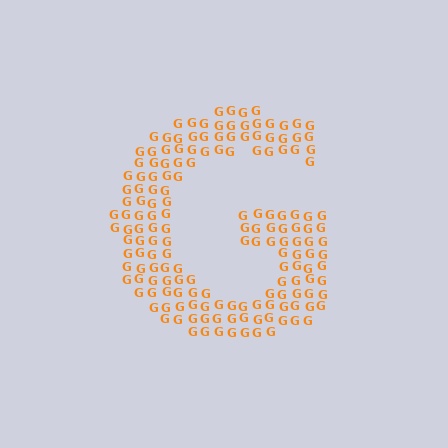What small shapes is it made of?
It is made of small letter G's.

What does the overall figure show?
The overall figure shows the letter G.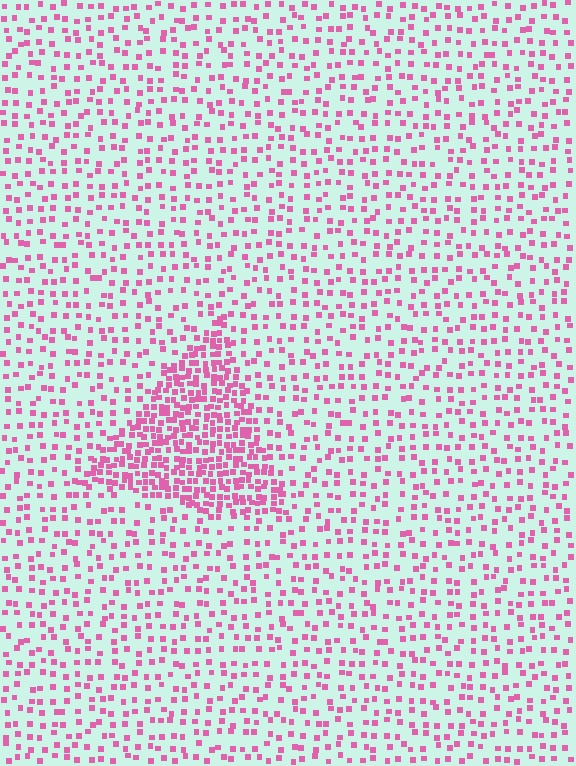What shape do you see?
I see a triangle.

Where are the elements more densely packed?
The elements are more densely packed inside the triangle boundary.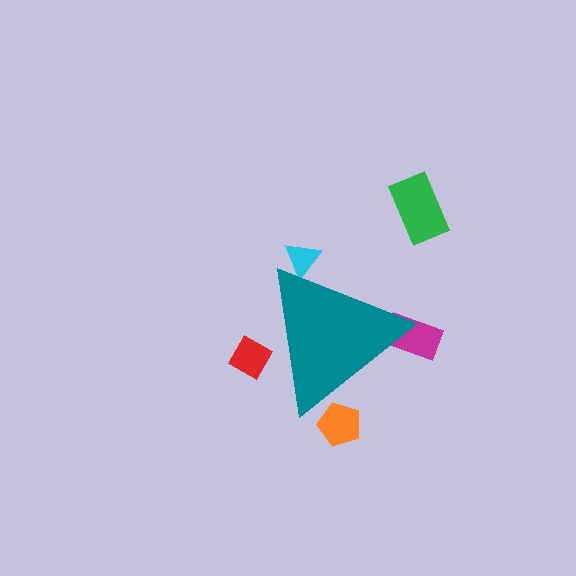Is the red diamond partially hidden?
Yes, the red diamond is partially hidden behind the teal triangle.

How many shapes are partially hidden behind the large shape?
4 shapes are partially hidden.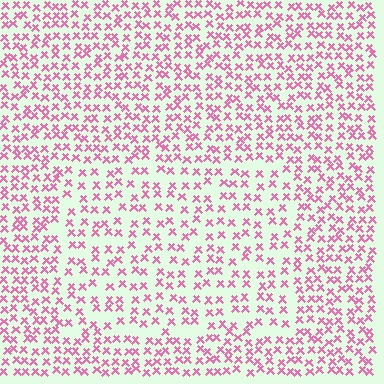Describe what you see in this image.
The image contains small pink elements arranged at two different densities. A rectangle-shaped region is visible where the elements are less densely packed than the surrounding area.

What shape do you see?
I see a rectangle.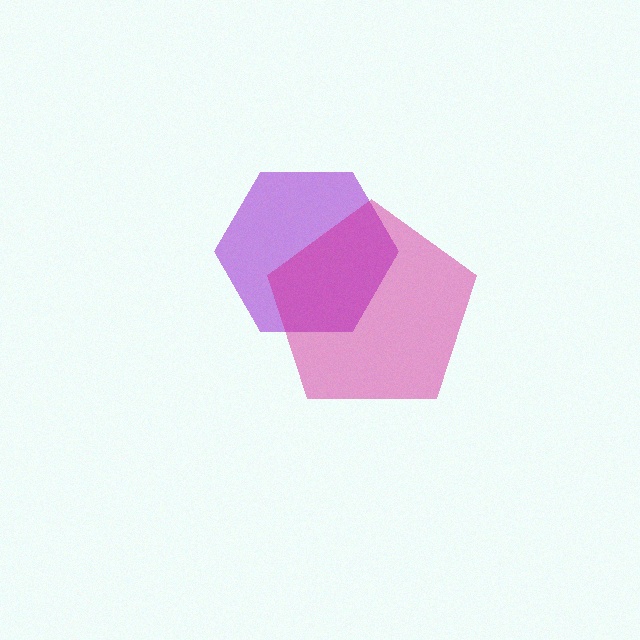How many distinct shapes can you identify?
There are 2 distinct shapes: a purple hexagon, a magenta pentagon.